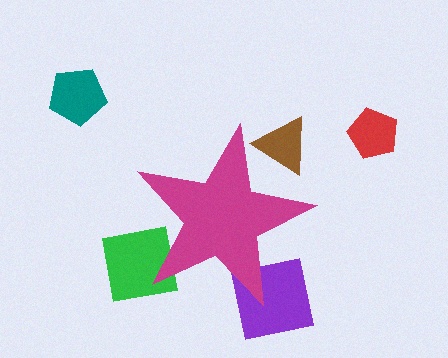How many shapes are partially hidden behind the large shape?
3 shapes are partially hidden.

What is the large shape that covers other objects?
A magenta star.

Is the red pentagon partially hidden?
No, the red pentagon is fully visible.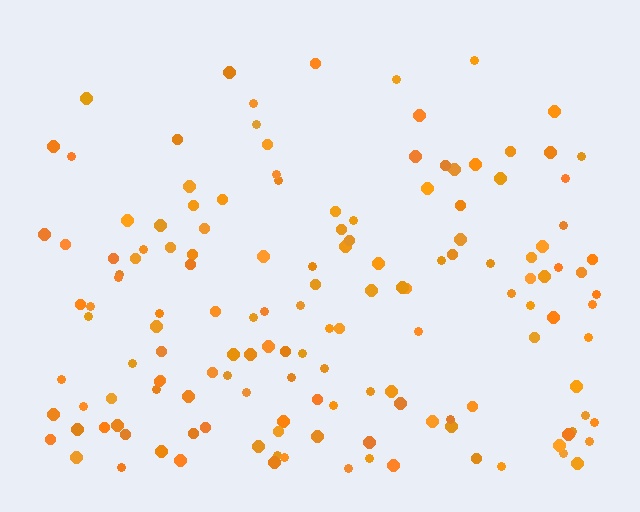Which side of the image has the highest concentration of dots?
The bottom.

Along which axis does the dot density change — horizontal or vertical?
Vertical.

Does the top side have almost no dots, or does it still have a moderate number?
Still a moderate number, just noticeably fewer than the bottom.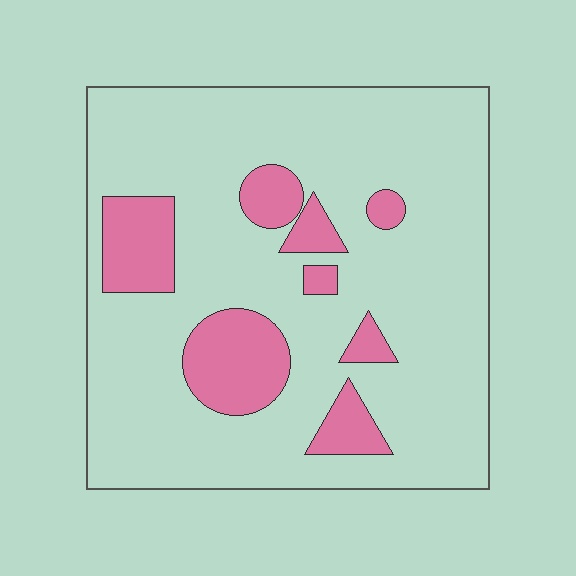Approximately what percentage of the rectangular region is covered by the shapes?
Approximately 20%.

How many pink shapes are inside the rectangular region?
8.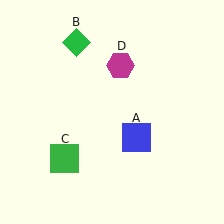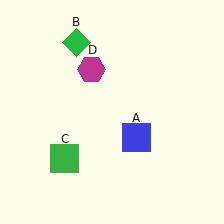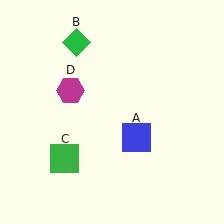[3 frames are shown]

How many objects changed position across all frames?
1 object changed position: magenta hexagon (object D).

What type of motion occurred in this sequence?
The magenta hexagon (object D) rotated counterclockwise around the center of the scene.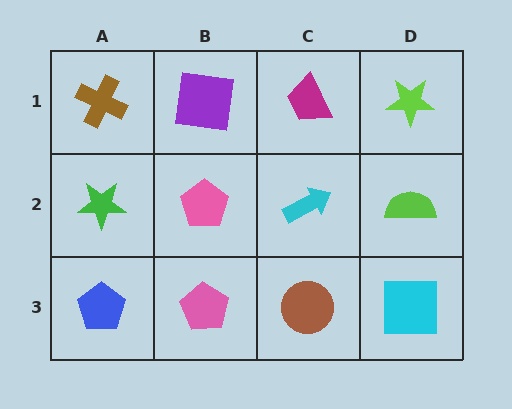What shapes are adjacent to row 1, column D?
A lime semicircle (row 2, column D), a magenta trapezoid (row 1, column C).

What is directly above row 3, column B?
A pink pentagon.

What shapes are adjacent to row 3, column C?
A cyan arrow (row 2, column C), a pink pentagon (row 3, column B), a cyan square (row 3, column D).